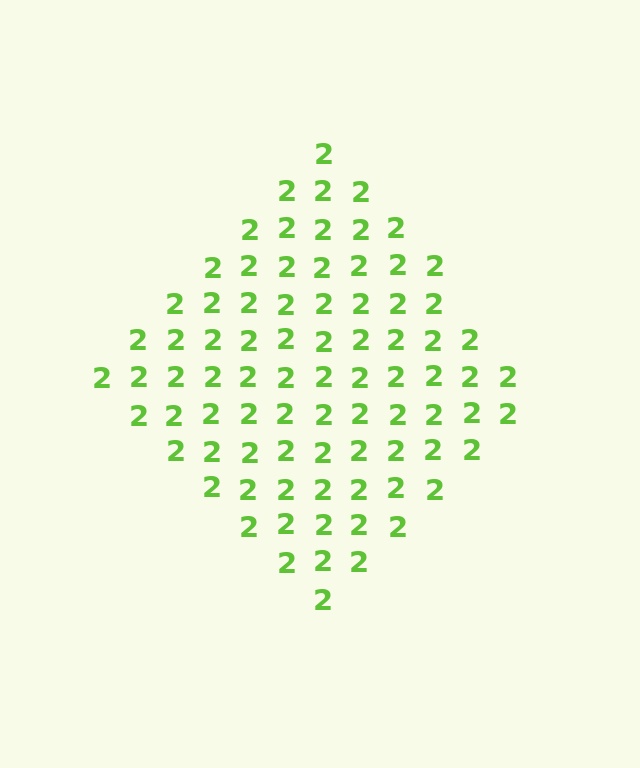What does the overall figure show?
The overall figure shows a diamond.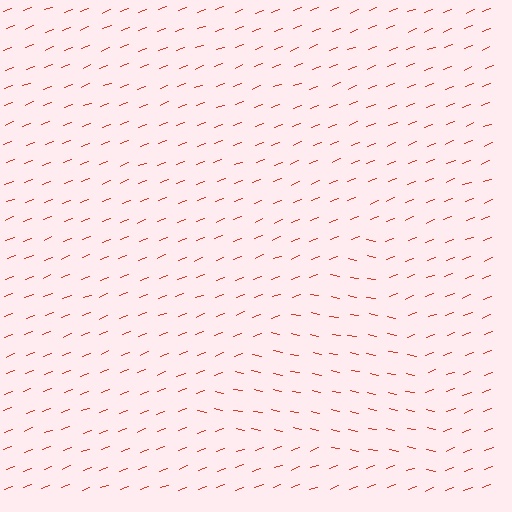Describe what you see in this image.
The image is filled with small red line segments. A triangle region in the image has lines oriented differently from the surrounding lines, creating a visible texture boundary.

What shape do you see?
I see a triangle.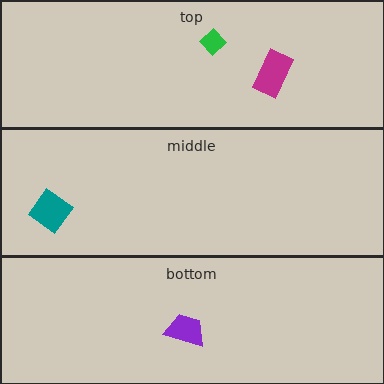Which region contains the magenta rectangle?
The top region.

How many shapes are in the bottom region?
1.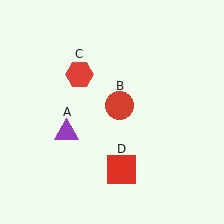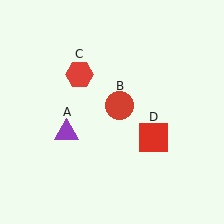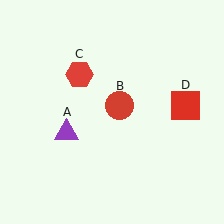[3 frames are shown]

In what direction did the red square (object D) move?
The red square (object D) moved up and to the right.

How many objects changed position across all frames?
1 object changed position: red square (object D).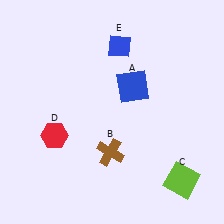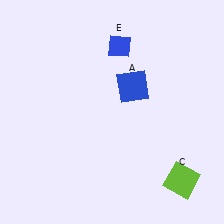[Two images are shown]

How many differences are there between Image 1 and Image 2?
There are 2 differences between the two images.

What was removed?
The brown cross (B), the red hexagon (D) were removed in Image 2.